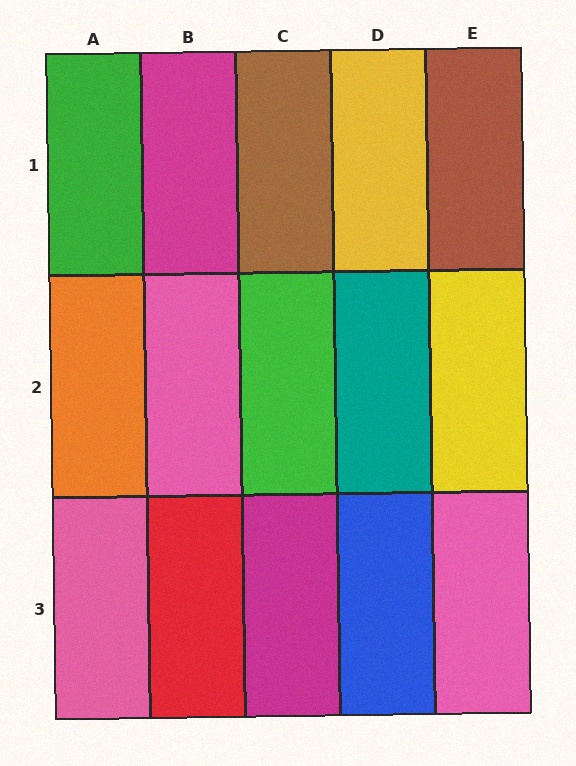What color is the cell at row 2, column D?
Teal.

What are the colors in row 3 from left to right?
Pink, red, magenta, blue, pink.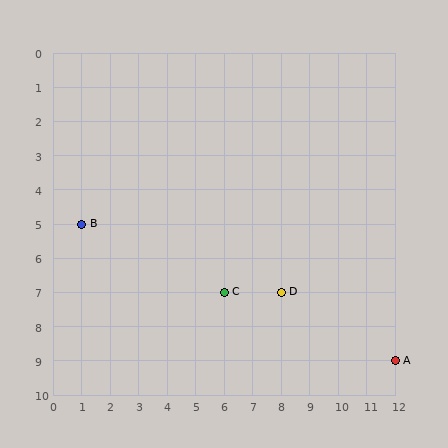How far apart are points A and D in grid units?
Points A and D are 4 columns and 2 rows apart (about 4.5 grid units diagonally).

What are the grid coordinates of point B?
Point B is at grid coordinates (1, 5).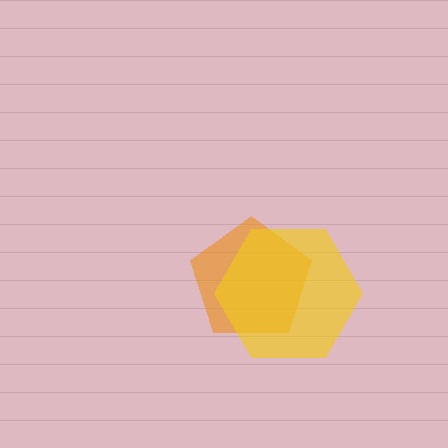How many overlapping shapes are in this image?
There are 2 overlapping shapes in the image.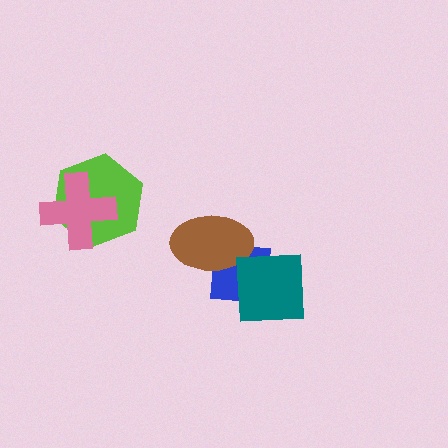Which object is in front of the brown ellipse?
The teal square is in front of the brown ellipse.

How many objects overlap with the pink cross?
1 object overlaps with the pink cross.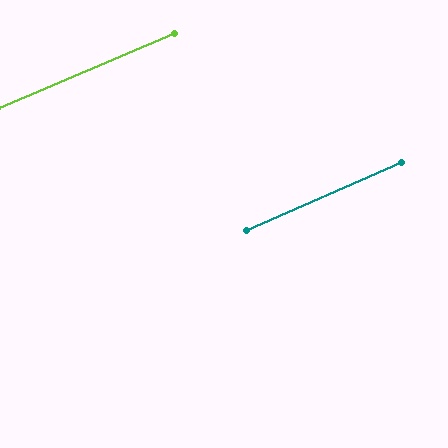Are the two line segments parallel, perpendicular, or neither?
Parallel — their directions differ by only 0.7°.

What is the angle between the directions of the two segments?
Approximately 1 degree.